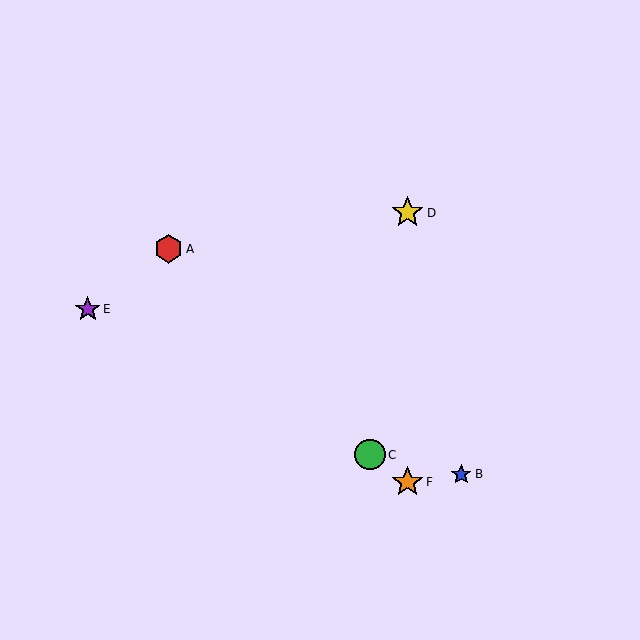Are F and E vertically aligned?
No, F is at x≈408 and E is at x≈88.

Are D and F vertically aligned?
Yes, both are at x≈408.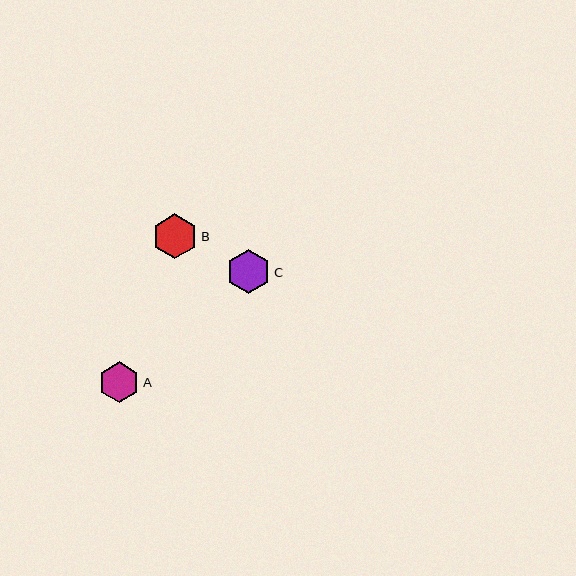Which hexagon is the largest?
Hexagon B is the largest with a size of approximately 45 pixels.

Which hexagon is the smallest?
Hexagon A is the smallest with a size of approximately 41 pixels.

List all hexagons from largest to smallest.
From largest to smallest: B, C, A.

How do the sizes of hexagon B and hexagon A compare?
Hexagon B and hexagon A are approximately the same size.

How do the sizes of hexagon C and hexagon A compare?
Hexagon C and hexagon A are approximately the same size.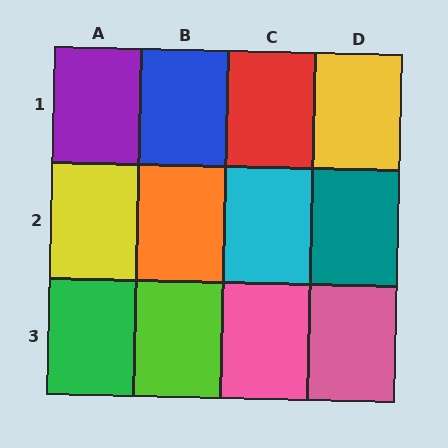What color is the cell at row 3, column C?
Pink.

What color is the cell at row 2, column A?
Yellow.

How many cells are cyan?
1 cell is cyan.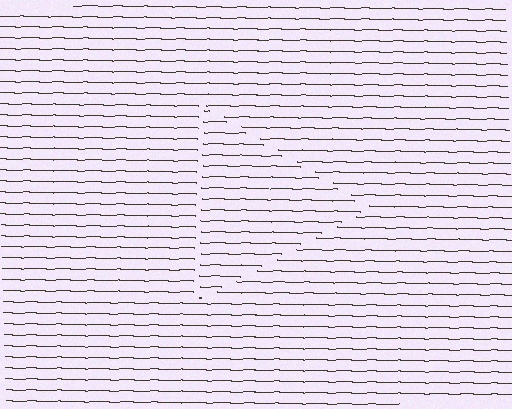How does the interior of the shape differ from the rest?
The interior of the shape contains the same grating, shifted by half a period — the contour is defined by the phase discontinuity where line-ends from the inner and outer gratings abut.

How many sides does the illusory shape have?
3 sides — the line-ends trace a triangle.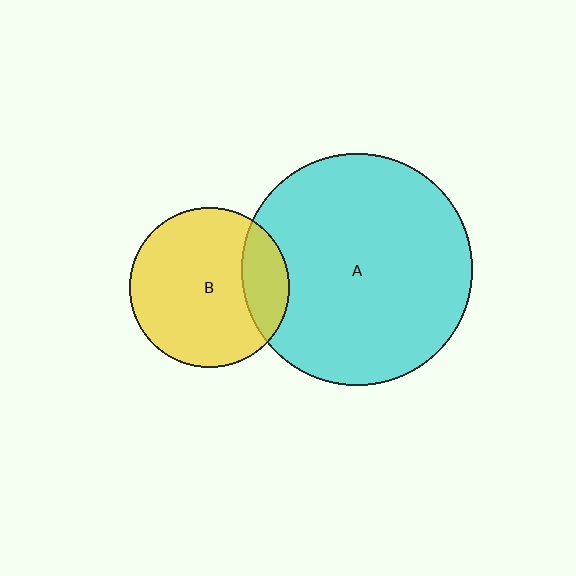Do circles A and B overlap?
Yes.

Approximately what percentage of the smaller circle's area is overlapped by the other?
Approximately 20%.